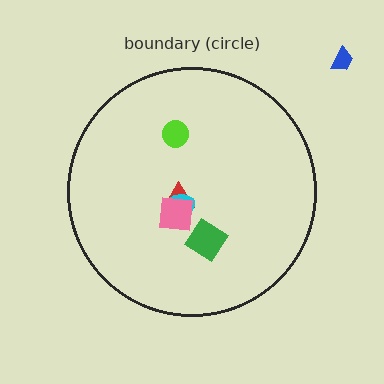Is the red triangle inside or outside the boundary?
Inside.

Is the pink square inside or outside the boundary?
Inside.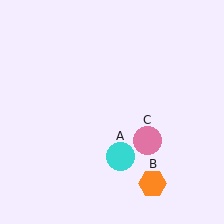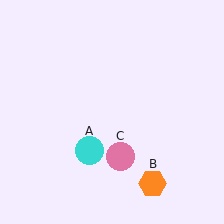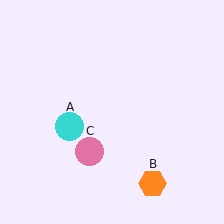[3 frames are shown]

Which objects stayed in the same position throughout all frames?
Orange hexagon (object B) remained stationary.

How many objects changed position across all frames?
2 objects changed position: cyan circle (object A), pink circle (object C).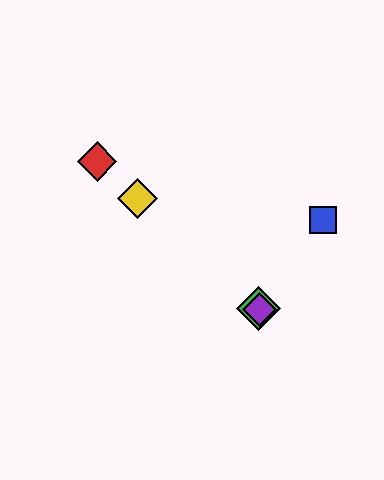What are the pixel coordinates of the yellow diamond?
The yellow diamond is at (138, 198).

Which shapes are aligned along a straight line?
The red diamond, the green diamond, the yellow diamond, the purple diamond are aligned along a straight line.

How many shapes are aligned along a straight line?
4 shapes (the red diamond, the green diamond, the yellow diamond, the purple diamond) are aligned along a straight line.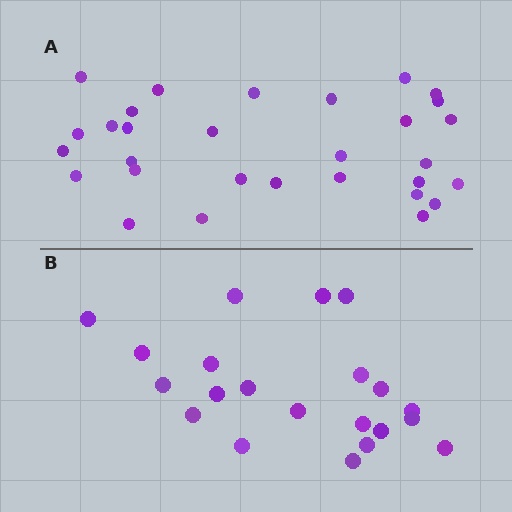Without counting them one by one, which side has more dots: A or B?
Region A (the top region) has more dots.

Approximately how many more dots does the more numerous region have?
Region A has roughly 8 or so more dots than region B.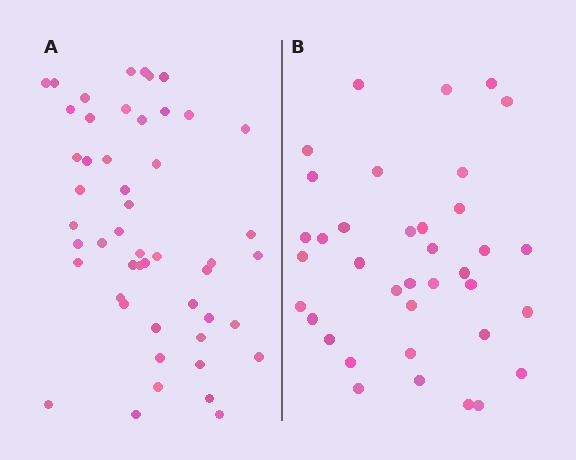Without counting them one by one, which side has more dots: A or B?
Region A (the left region) has more dots.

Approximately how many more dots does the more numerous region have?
Region A has approximately 15 more dots than region B.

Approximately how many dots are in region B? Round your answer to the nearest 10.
About 40 dots. (The exact count is 37, which rounds to 40.)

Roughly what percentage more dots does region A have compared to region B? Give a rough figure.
About 35% more.